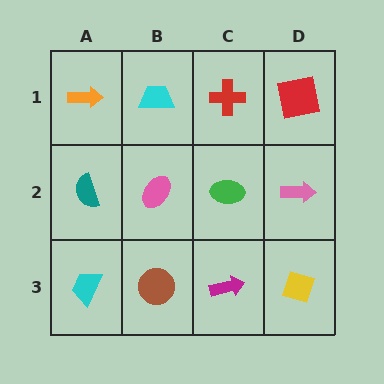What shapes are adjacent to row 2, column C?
A red cross (row 1, column C), a magenta arrow (row 3, column C), a pink ellipse (row 2, column B), a pink arrow (row 2, column D).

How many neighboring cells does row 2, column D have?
3.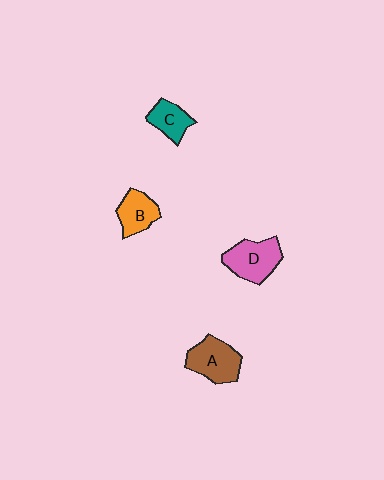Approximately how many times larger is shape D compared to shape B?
Approximately 1.4 times.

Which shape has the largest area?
Shape D (pink).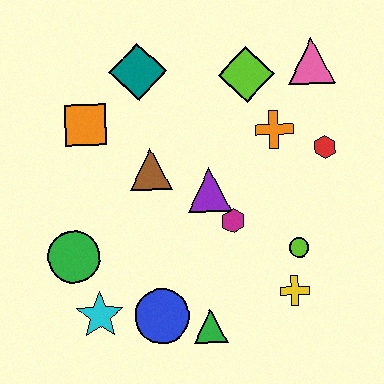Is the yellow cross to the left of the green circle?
No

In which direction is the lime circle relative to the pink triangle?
The lime circle is below the pink triangle.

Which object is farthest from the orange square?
The yellow cross is farthest from the orange square.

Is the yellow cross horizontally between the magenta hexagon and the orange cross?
No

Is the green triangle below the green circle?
Yes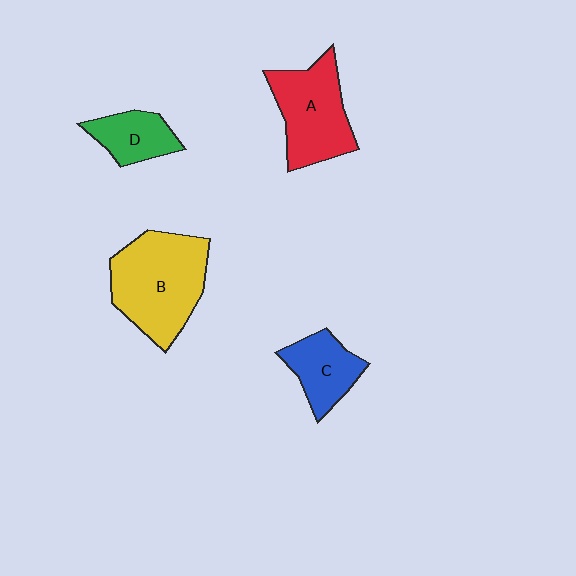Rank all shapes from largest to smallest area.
From largest to smallest: B (yellow), A (red), C (blue), D (green).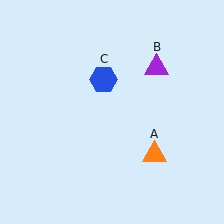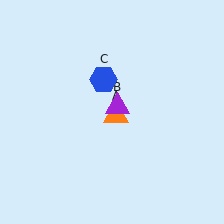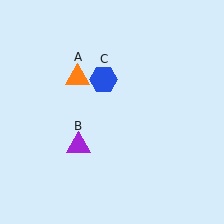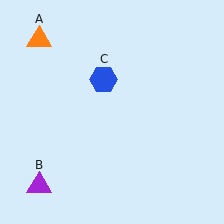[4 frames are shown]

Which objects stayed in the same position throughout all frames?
Blue hexagon (object C) remained stationary.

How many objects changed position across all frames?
2 objects changed position: orange triangle (object A), purple triangle (object B).